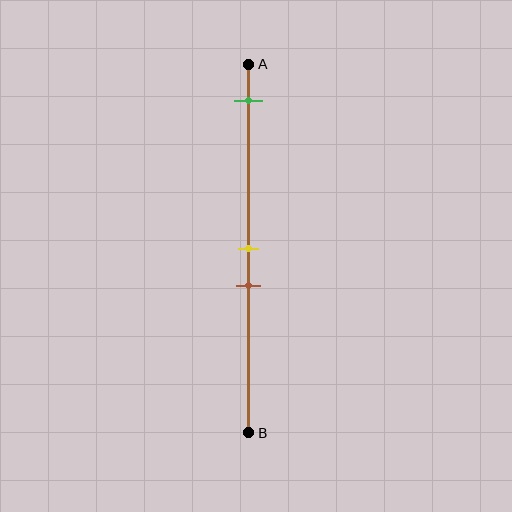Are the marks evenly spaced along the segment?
No, the marks are not evenly spaced.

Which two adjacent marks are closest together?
The yellow and brown marks are the closest adjacent pair.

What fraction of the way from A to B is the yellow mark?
The yellow mark is approximately 50% (0.5) of the way from A to B.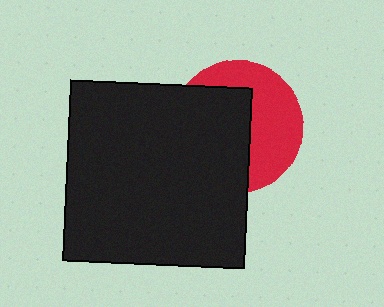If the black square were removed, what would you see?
You would see the complete red circle.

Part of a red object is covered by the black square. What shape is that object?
It is a circle.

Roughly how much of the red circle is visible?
About half of it is visible (roughly 47%).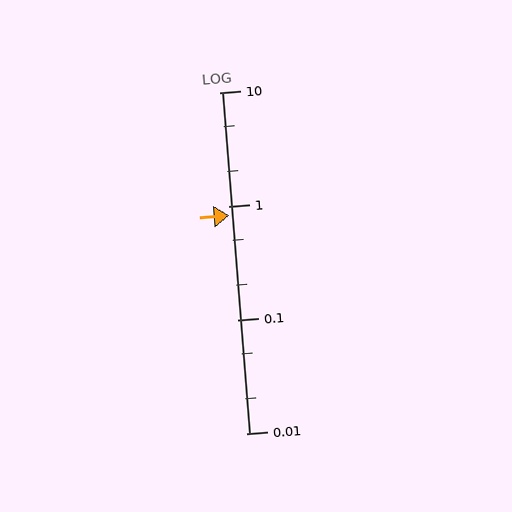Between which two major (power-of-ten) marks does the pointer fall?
The pointer is between 0.1 and 1.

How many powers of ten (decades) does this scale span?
The scale spans 3 decades, from 0.01 to 10.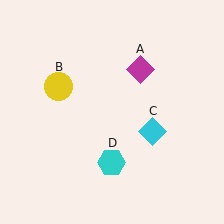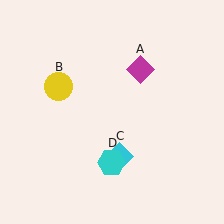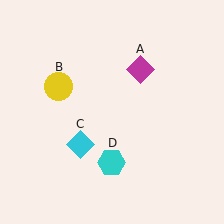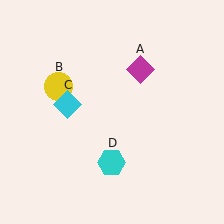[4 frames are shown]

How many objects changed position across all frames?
1 object changed position: cyan diamond (object C).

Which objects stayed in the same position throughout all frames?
Magenta diamond (object A) and yellow circle (object B) and cyan hexagon (object D) remained stationary.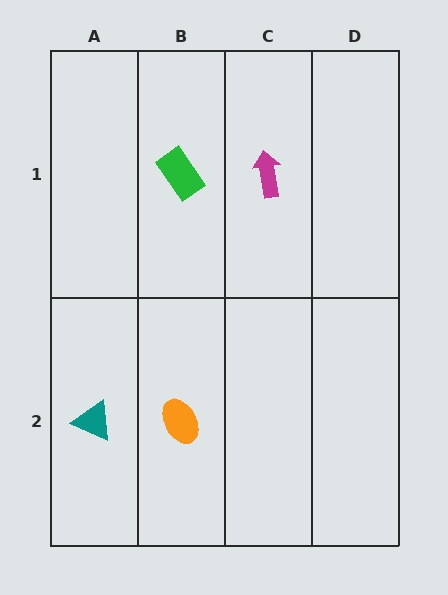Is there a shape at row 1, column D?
No, that cell is empty.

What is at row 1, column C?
A magenta arrow.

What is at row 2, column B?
An orange ellipse.